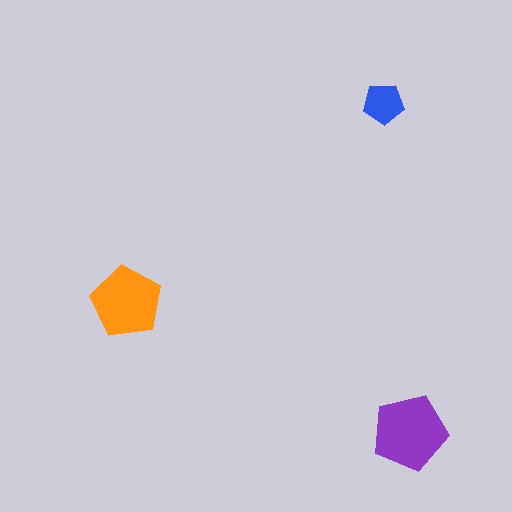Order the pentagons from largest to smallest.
the purple one, the orange one, the blue one.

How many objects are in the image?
There are 3 objects in the image.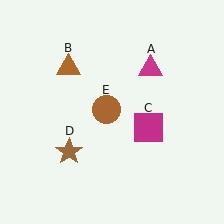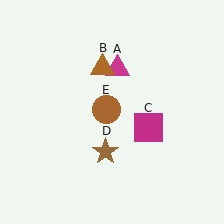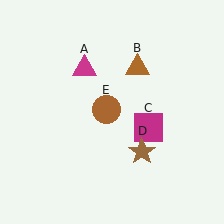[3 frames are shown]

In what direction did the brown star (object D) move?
The brown star (object D) moved right.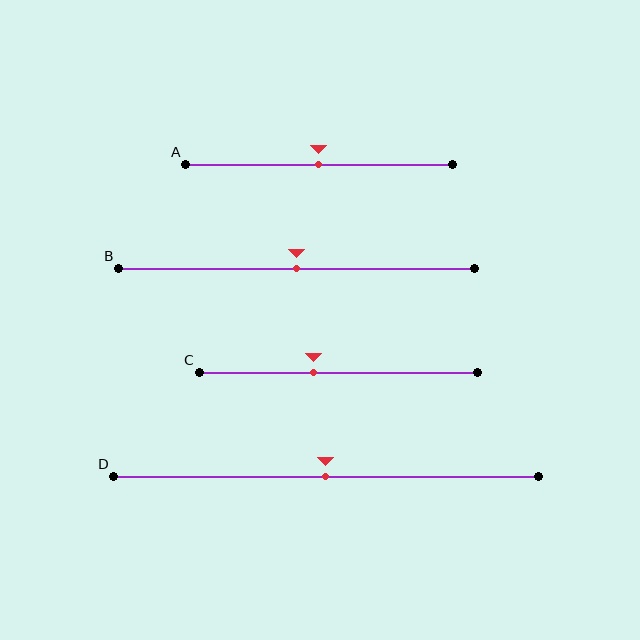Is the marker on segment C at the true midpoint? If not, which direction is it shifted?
No, the marker on segment C is shifted to the left by about 9% of the segment length.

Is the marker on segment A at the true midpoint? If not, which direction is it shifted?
Yes, the marker on segment A is at the true midpoint.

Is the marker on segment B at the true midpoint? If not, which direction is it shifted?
Yes, the marker on segment B is at the true midpoint.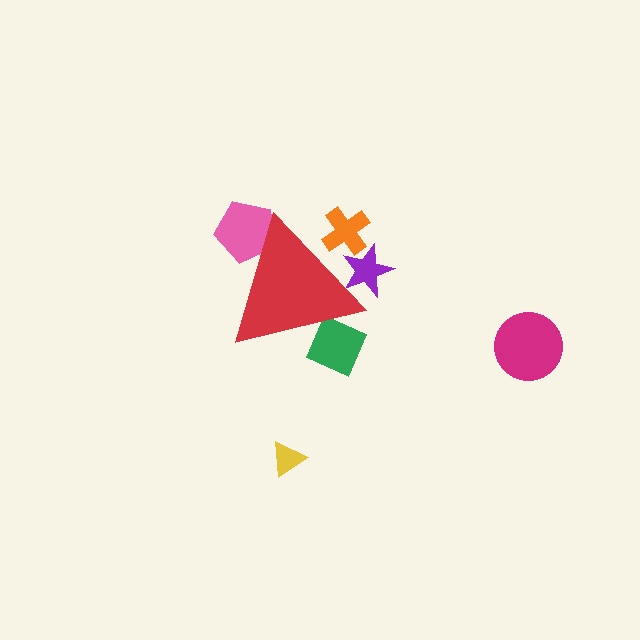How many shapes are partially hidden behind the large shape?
4 shapes are partially hidden.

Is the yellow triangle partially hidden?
No, the yellow triangle is fully visible.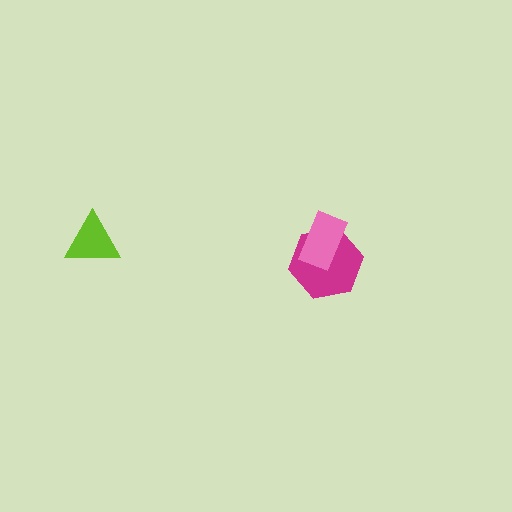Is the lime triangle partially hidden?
No, no other shape covers it.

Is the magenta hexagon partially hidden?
Yes, it is partially covered by another shape.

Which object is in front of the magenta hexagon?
The pink rectangle is in front of the magenta hexagon.